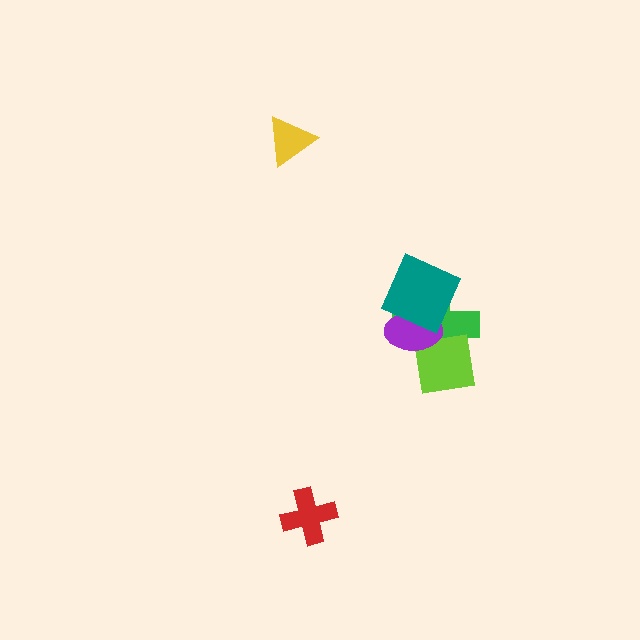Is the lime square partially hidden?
Yes, it is partially covered by another shape.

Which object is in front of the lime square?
The purple ellipse is in front of the lime square.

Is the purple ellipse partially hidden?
Yes, it is partially covered by another shape.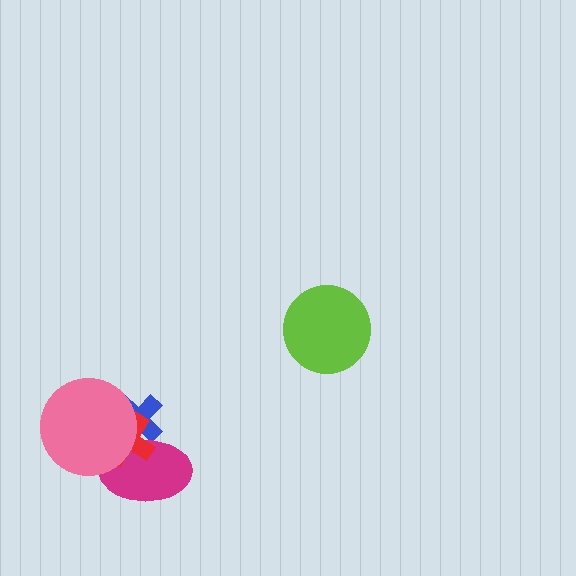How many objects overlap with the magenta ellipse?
3 objects overlap with the magenta ellipse.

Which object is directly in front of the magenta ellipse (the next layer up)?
The red cross is directly in front of the magenta ellipse.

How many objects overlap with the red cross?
3 objects overlap with the red cross.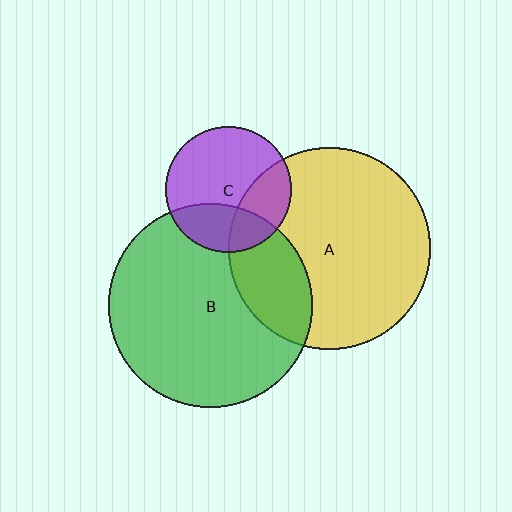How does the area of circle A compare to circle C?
Approximately 2.6 times.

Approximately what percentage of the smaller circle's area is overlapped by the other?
Approximately 25%.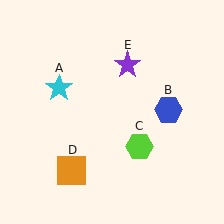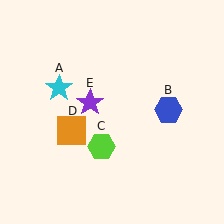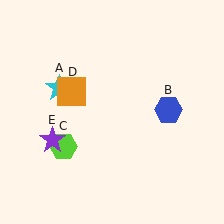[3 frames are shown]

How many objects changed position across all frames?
3 objects changed position: lime hexagon (object C), orange square (object D), purple star (object E).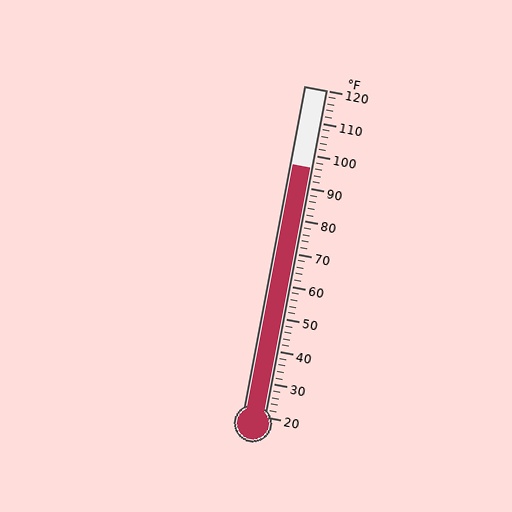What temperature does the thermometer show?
The thermometer shows approximately 96°F.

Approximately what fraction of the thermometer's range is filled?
The thermometer is filled to approximately 75% of its range.